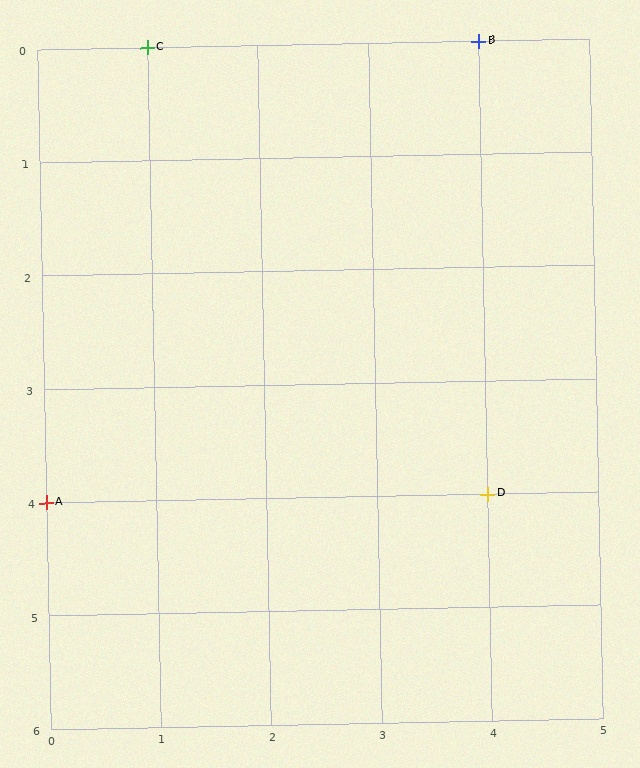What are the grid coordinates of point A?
Point A is at grid coordinates (0, 4).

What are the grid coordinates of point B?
Point B is at grid coordinates (4, 0).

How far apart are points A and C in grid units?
Points A and C are 1 column and 4 rows apart (about 4.1 grid units diagonally).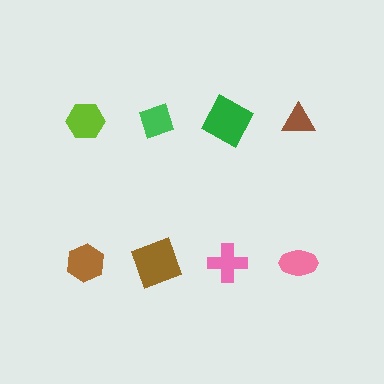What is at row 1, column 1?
A lime hexagon.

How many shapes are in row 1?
4 shapes.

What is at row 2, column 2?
A brown square.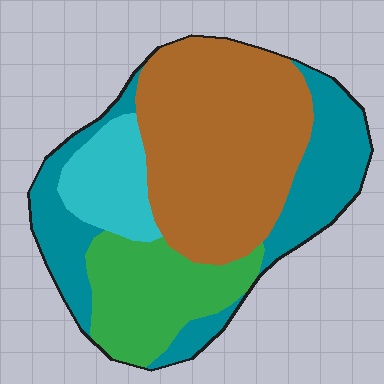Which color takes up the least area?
Cyan, at roughly 10%.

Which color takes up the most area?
Brown, at roughly 40%.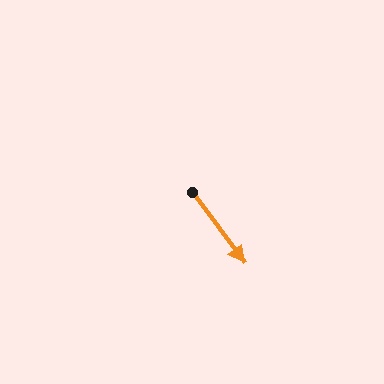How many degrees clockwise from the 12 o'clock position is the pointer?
Approximately 143 degrees.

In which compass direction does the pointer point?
Southeast.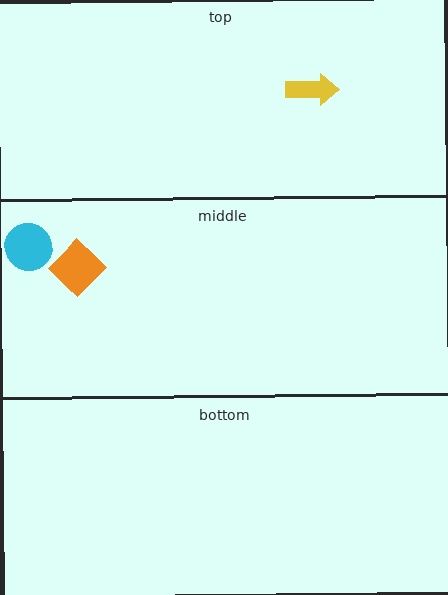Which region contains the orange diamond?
The middle region.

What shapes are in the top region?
The yellow arrow.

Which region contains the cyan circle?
The middle region.